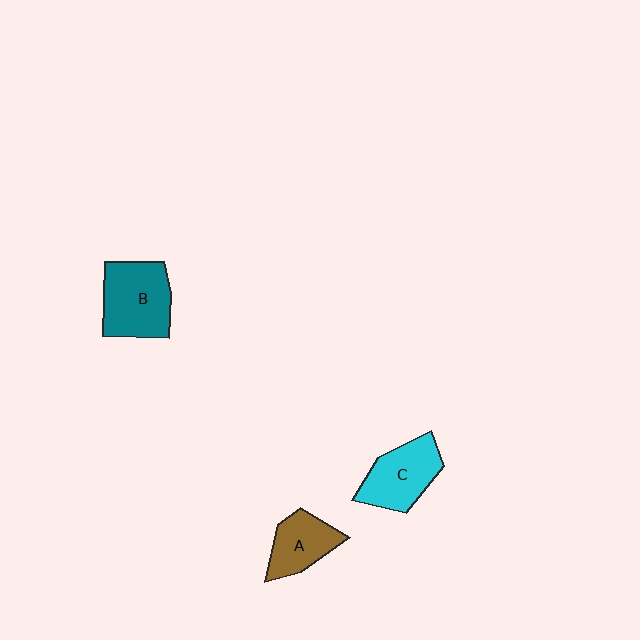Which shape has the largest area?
Shape B (teal).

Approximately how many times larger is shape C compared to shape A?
Approximately 1.3 times.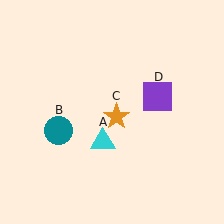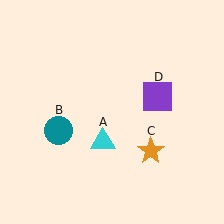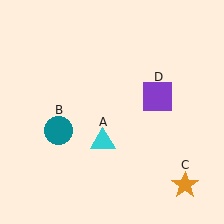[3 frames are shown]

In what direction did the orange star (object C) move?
The orange star (object C) moved down and to the right.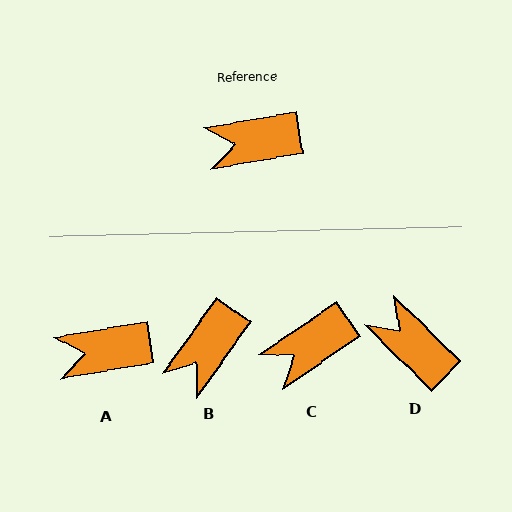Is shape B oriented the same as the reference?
No, it is off by about 45 degrees.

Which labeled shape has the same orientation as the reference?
A.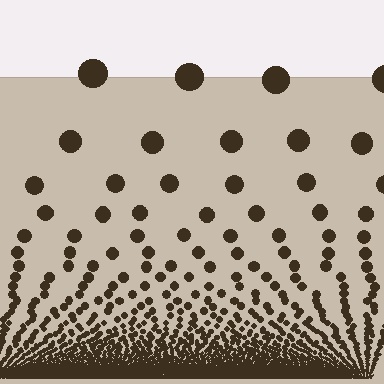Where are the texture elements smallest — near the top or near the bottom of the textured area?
Near the bottom.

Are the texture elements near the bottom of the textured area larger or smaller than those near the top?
Smaller. The gradient is inverted — elements near the bottom are smaller and denser.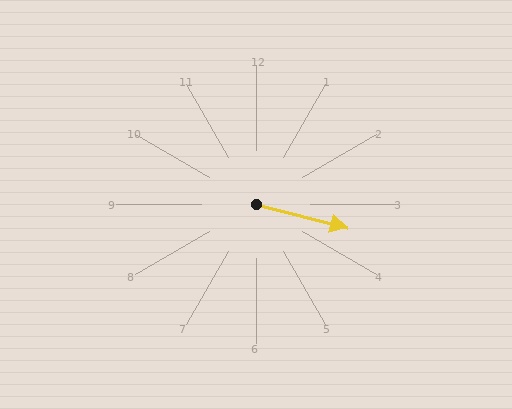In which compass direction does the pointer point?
East.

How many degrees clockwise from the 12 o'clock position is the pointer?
Approximately 104 degrees.